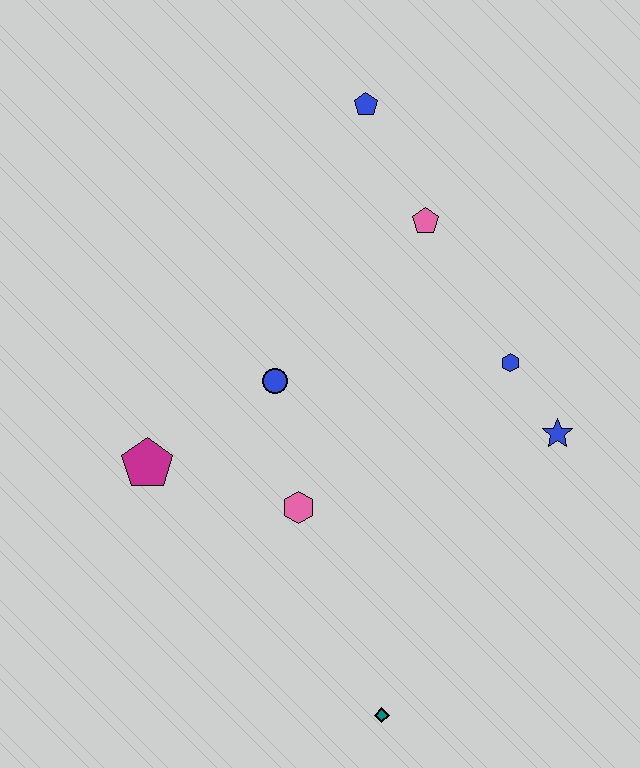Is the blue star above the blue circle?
No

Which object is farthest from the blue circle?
The teal diamond is farthest from the blue circle.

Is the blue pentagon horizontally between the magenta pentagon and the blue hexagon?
Yes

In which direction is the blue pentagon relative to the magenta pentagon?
The blue pentagon is above the magenta pentagon.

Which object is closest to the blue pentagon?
The pink pentagon is closest to the blue pentagon.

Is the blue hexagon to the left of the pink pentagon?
No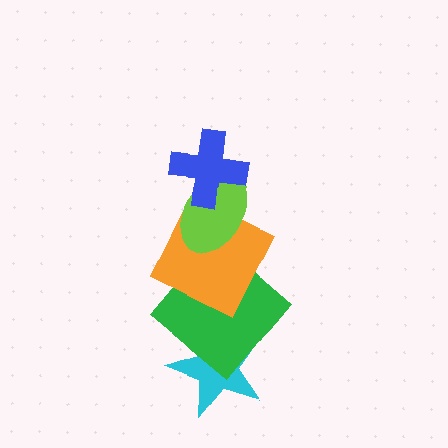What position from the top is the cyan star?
The cyan star is 5th from the top.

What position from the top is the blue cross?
The blue cross is 1st from the top.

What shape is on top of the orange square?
The lime ellipse is on top of the orange square.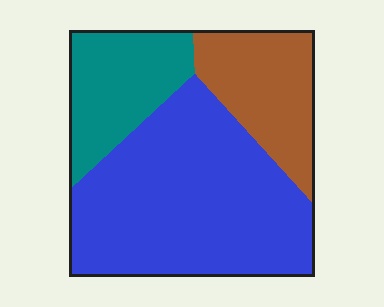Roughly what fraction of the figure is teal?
Teal covers around 20% of the figure.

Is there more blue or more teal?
Blue.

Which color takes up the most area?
Blue, at roughly 55%.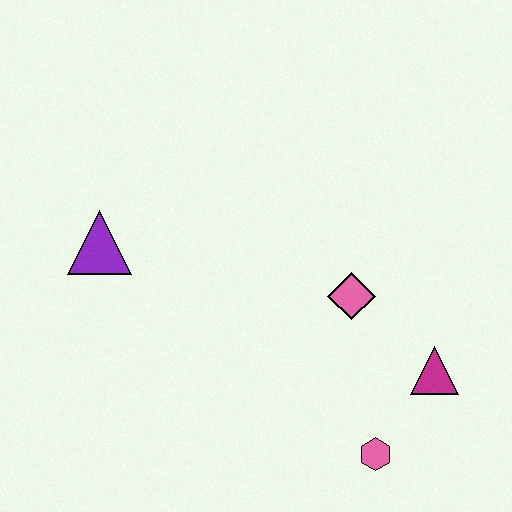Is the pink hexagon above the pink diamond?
No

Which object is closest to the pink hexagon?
The magenta triangle is closest to the pink hexagon.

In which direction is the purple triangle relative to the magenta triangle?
The purple triangle is to the left of the magenta triangle.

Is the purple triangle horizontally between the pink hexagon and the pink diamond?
No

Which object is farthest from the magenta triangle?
The purple triangle is farthest from the magenta triangle.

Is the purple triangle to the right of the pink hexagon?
No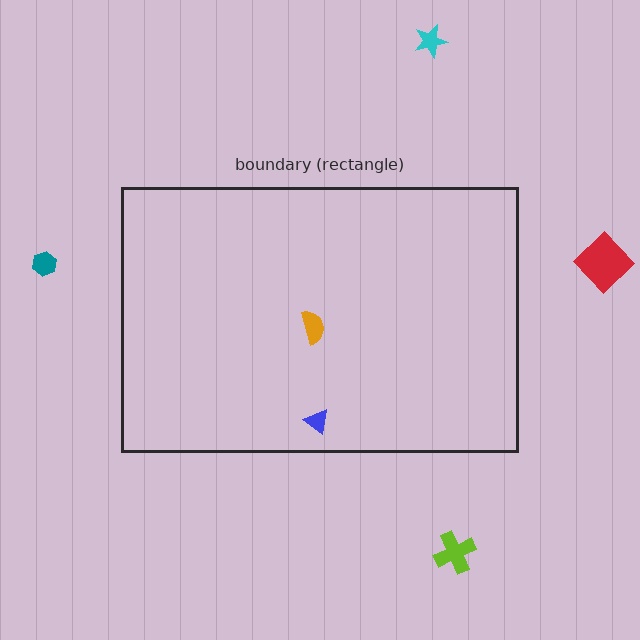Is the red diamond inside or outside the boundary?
Outside.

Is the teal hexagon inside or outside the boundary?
Outside.